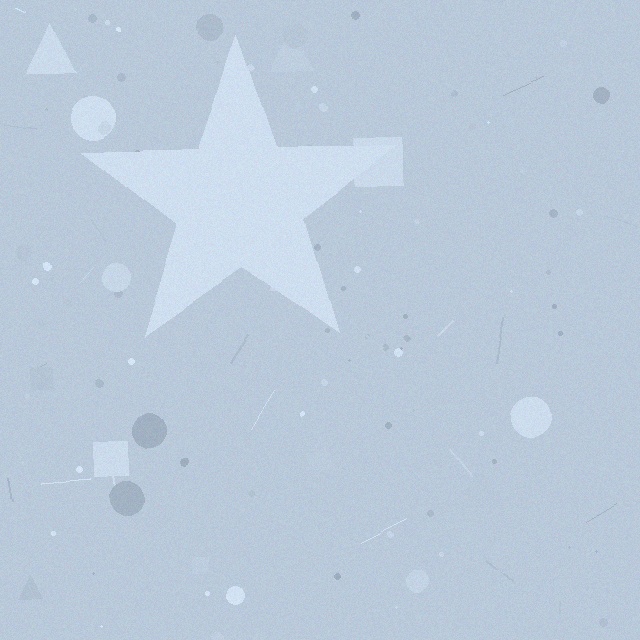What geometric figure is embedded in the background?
A star is embedded in the background.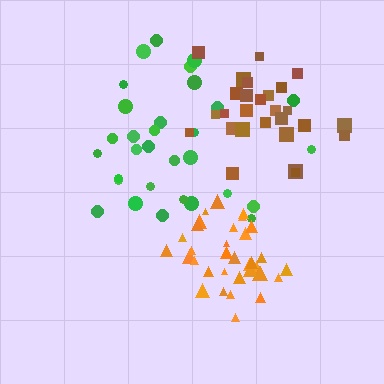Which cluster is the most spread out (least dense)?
Green.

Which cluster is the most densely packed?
Orange.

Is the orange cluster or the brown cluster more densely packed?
Orange.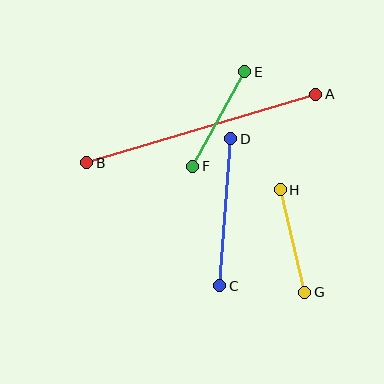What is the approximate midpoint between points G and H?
The midpoint is at approximately (293, 241) pixels.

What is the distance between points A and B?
The distance is approximately 239 pixels.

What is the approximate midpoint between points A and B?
The midpoint is at approximately (201, 129) pixels.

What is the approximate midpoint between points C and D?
The midpoint is at approximately (225, 212) pixels.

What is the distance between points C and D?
The distance is approximately 148 pixels.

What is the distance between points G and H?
The distance is approximately 105 pixels.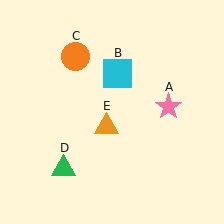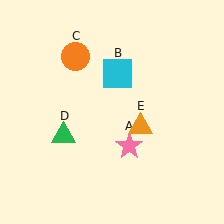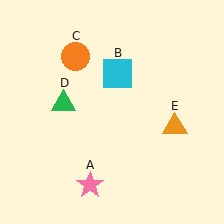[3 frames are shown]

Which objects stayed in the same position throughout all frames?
Cyan square (object B) and orange circle (object C) remained stationary.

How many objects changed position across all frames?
3 objects changed position: pink star (object A), green triangle (object D), orange triangle (object E).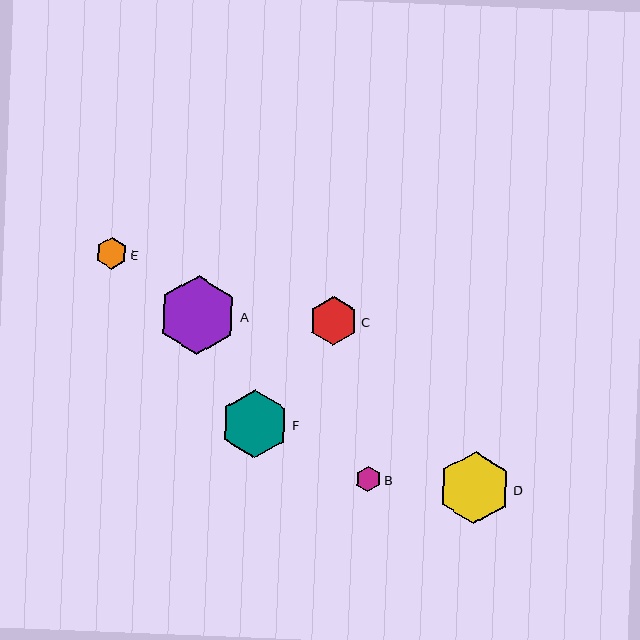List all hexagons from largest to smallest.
From largest to smallest: A, D, F, C, E, B.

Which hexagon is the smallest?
Hexagon B is the smallest with a size of approximately 25 pixels.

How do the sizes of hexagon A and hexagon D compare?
Hexagon A and hexagon D are approximately the same size.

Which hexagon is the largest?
Hexagon A is the largest with a size of approximately 79 pixels.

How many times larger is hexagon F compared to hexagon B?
Hexagon F is approximately 2.7 times the size of hexagon B.